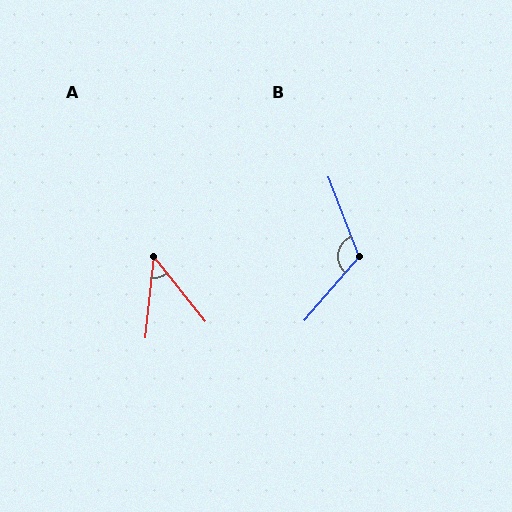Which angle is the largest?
B, at approximately 118 degrees.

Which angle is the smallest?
A, at approximately 45 degrees.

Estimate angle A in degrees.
Approximately 45 degrees.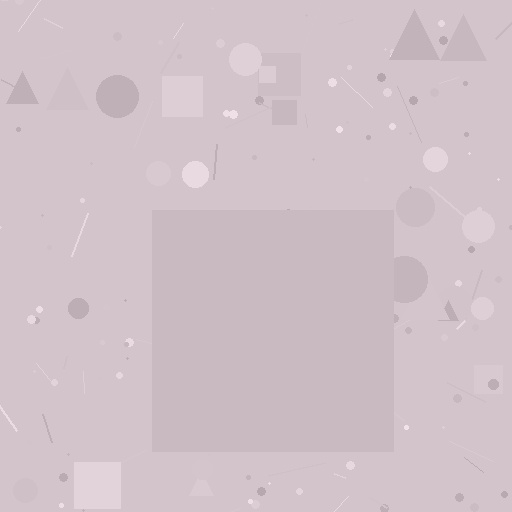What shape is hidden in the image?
A square is hidden in the image.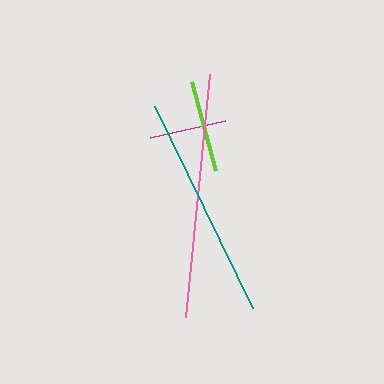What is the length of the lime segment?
The lime segment is approximately 92 pixels long.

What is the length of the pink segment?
The pink segment is approximately 245 pixels long.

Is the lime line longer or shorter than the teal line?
The teal line is longer than the lime line.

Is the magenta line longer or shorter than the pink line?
The pink line is longer than the magenta line.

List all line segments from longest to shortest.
From longest to shortest: pink, teal, lime, magenta.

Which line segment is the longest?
The pink line is the longest at approximately 245 pixels.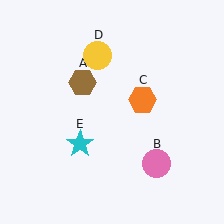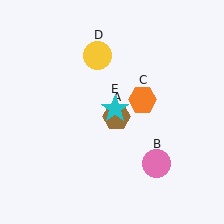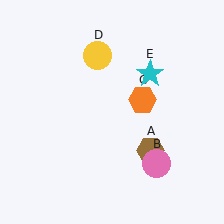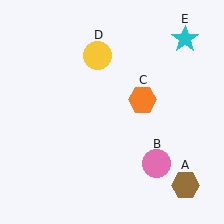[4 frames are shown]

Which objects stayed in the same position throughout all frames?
Pink circle (object B) and orange hexagon (object C) and yellow circle (object D) remained stationary.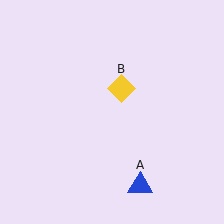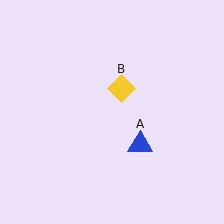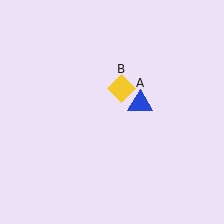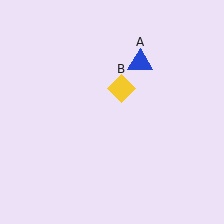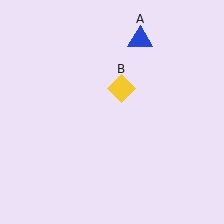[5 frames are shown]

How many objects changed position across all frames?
1 object changed position: blue triangle (object A).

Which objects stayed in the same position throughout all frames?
Yellow diamond (object B) remained stationary.